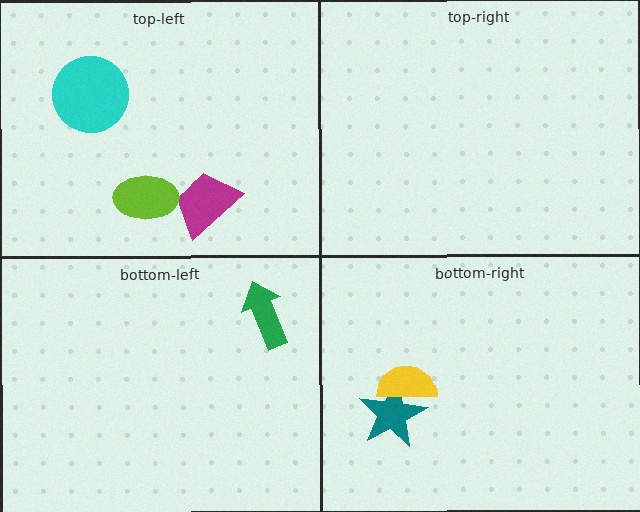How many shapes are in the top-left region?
3.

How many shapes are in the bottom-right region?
2.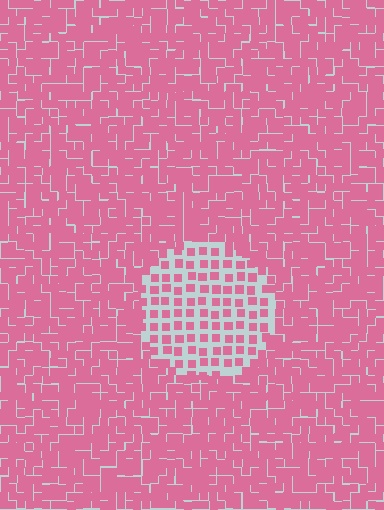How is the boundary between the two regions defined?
The boundary is defined by a change in element density (approximately 2.2x ratio). All elements are the same color, size, and shape.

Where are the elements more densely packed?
The elements are more densely packed outside the circle boundary.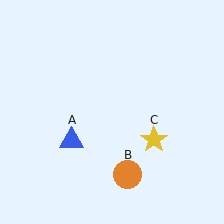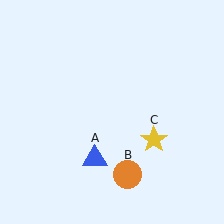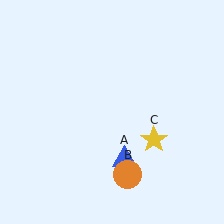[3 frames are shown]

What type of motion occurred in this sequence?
The blue triangle (object A) rotated counterclockwise around the center of the scene.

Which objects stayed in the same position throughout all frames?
Orange circle (object B) and yellow star (object C) remained stationary.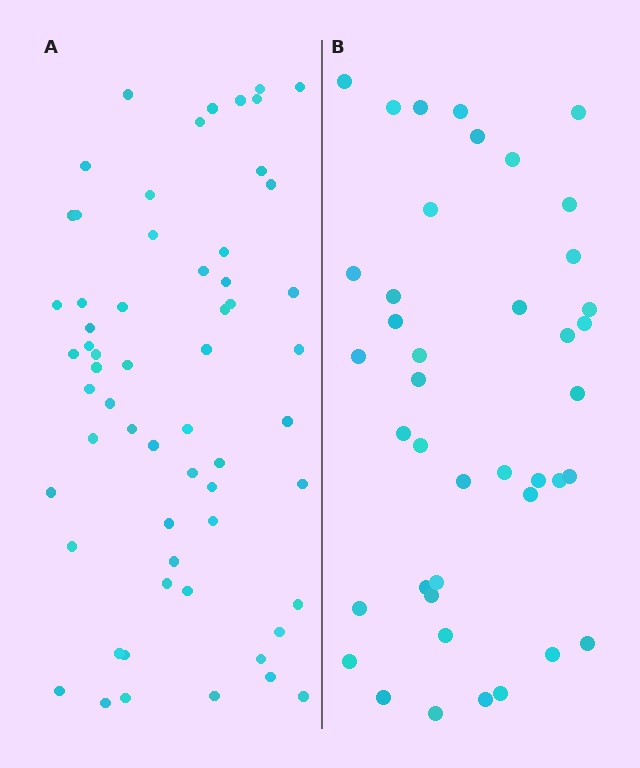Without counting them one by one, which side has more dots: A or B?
Region A (the left region) has more dots.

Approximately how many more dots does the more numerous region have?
Region A has approximately 20 more dots than region B.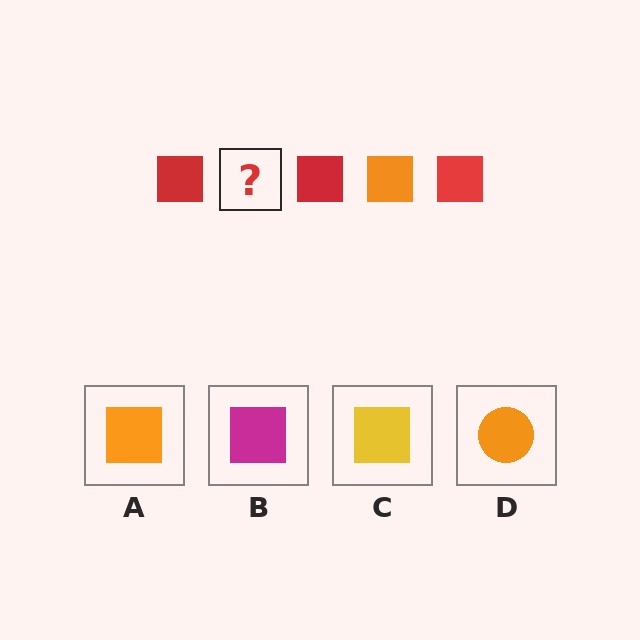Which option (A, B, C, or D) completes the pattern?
A.